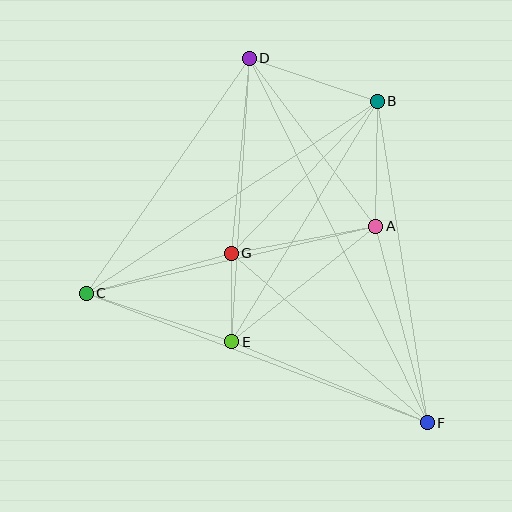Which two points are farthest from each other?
Points D and F are farthest from each other.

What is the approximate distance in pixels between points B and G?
The distance between B and G is approximately 211 pixels.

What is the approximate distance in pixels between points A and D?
The distance between A and D is approximately 210 pixels.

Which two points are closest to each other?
Points E and G are closest to each other.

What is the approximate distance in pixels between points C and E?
The distance between C and E is approximately 153 pixels.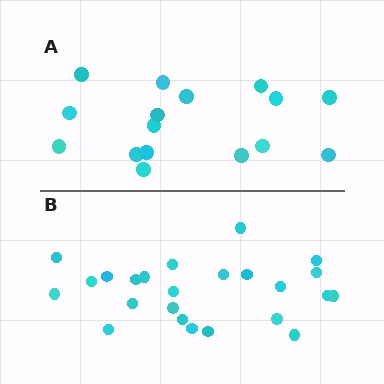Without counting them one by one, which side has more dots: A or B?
Region B (the bottom region) has more dots.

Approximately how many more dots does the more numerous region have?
Region B has roughly 8 or so more dots than region A.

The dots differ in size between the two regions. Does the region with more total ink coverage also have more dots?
No. Region A has more total ink coverage because its dots are larger, but region B actually contains more individual dots. Total area can be misleading — the number of items is what matters here.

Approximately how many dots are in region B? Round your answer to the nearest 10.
About 20 dots. (The exact count is 24, which rounds to 20.)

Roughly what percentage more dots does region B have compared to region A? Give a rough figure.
About 50% more.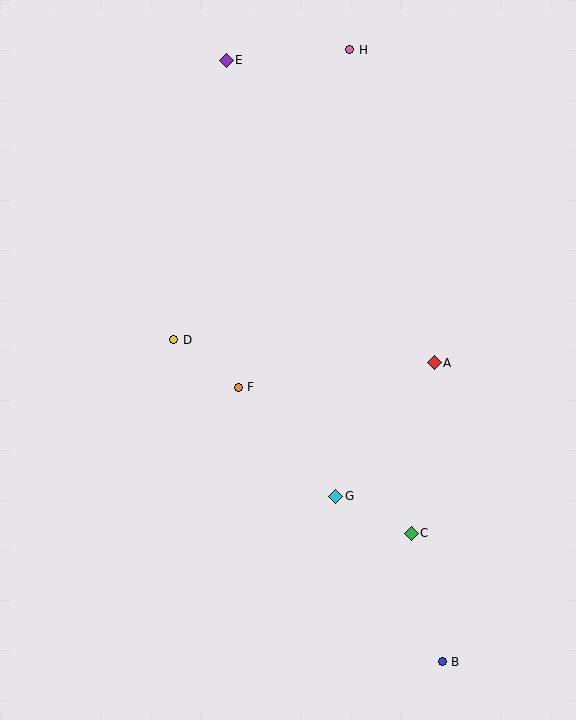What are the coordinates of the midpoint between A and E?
The midpoint between A and E is at (330, 212).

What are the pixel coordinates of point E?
Point E is at (226, 60).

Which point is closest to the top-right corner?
Point H is closest to the top-right corner.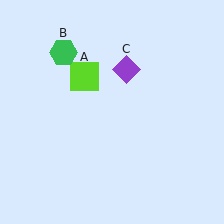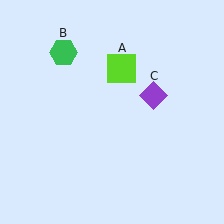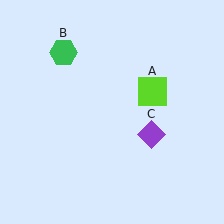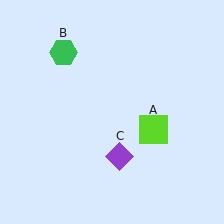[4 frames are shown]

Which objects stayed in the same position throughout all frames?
Green hexagon (object B) remained stationary.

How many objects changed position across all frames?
2 objects changed position: lime square (object A), purple diamond (object C).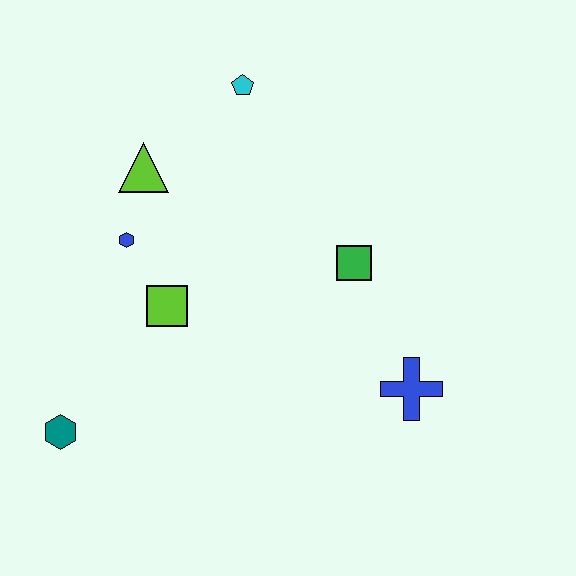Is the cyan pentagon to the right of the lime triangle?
Yes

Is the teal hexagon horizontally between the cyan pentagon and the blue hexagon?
No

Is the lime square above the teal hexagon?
Yes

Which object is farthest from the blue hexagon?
The blue cross is farthest from the blue hexagon.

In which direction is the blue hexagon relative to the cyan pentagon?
The blue hexagon is below the cyan pentagon.